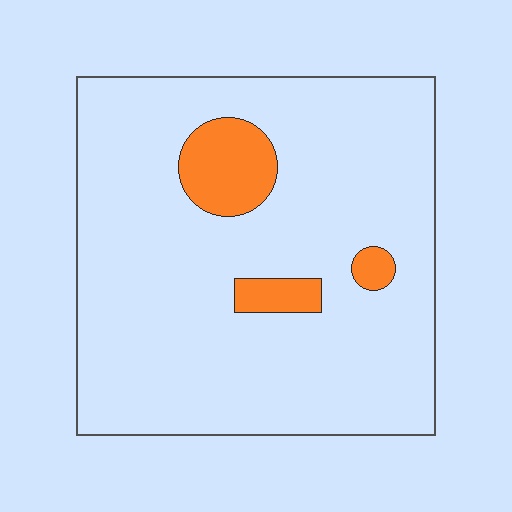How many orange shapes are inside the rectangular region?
3.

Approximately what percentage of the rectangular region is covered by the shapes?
Approximately 10%.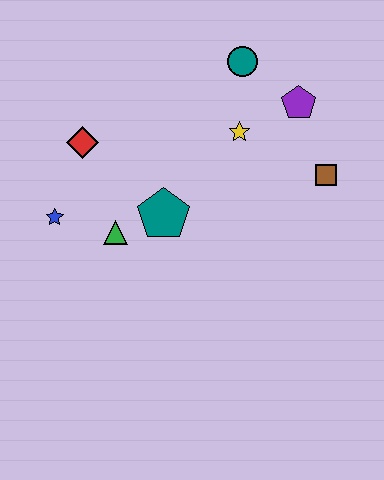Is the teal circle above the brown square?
Yes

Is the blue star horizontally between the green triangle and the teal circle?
No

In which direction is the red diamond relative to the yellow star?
The red diamond is to the left of the yellow star.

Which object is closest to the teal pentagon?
The green triangle is closest to the teal pentagon.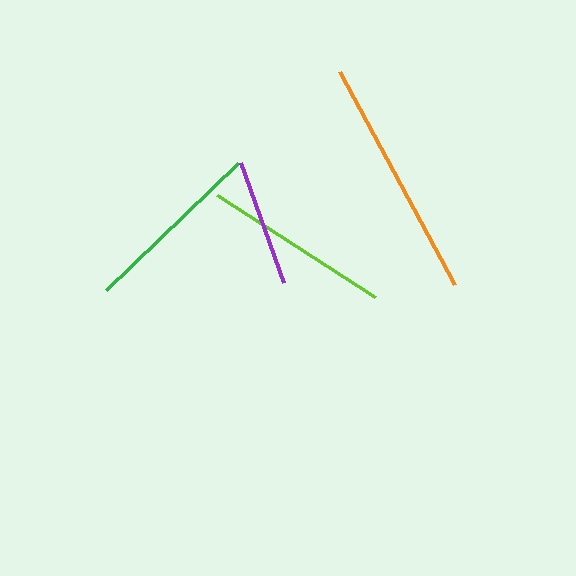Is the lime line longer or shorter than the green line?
The lime line is longer than the green line.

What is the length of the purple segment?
The purple segment is approximately 127 pixels long.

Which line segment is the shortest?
The purple line is the shortest at approximately 127 pixels.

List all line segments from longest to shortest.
From longest to shortest: orange, lime, green, purple.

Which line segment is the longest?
The orange line is the longest at approximately 243 pixels.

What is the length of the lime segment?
The lime segment is approximately 188 pixels long.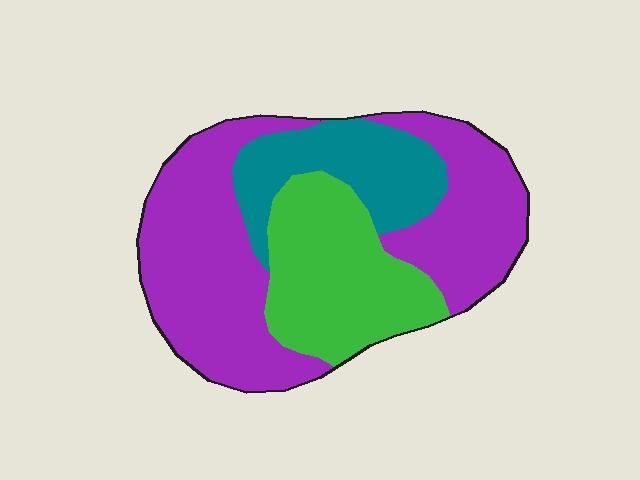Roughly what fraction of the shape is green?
Green covers about 25% of the shape.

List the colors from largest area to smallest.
From largest to smallest: purple, green, teal.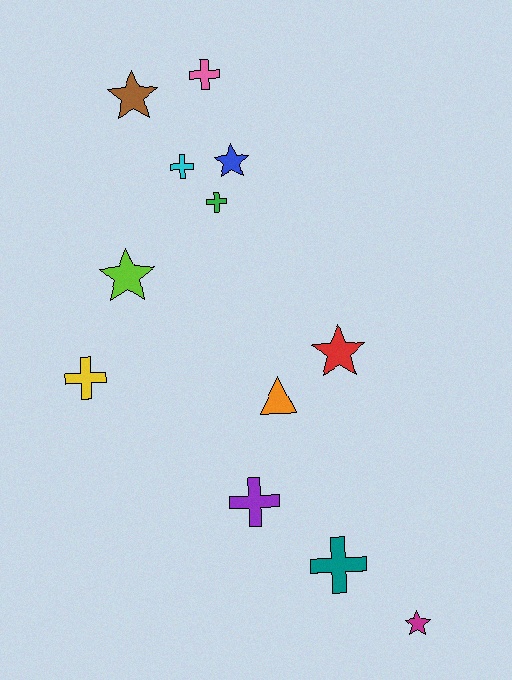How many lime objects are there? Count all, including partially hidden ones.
There is 1 lime object.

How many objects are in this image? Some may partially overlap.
There are 12 objects.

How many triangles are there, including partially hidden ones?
There is 1 triangle.